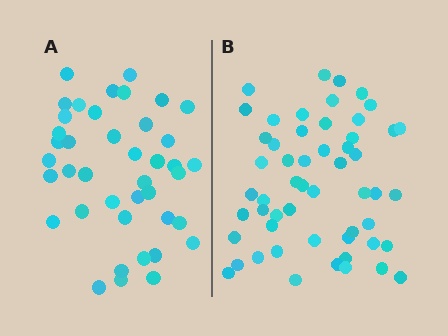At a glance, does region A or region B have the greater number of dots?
Region B (the right region) has more dots.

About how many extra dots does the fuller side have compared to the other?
Region B has approximately 15 more dots than region A.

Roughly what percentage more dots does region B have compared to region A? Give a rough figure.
About 30% more.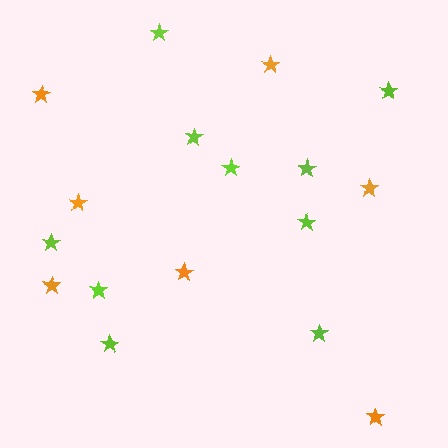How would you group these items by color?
There are 2 groups: one group of orange stars (7) and one group of lime stars (10).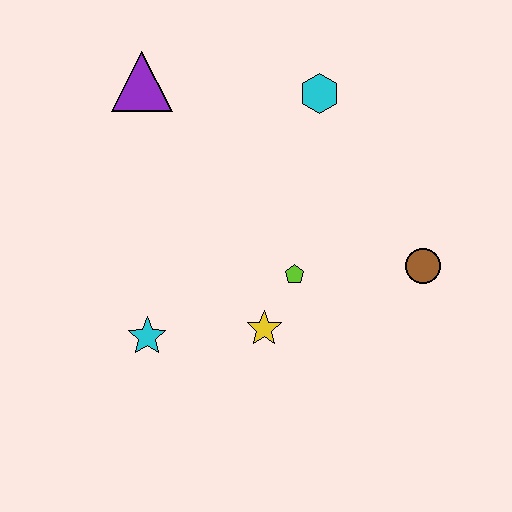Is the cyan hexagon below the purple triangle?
Yes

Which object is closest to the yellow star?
The lime pentagon is closest to the yellow star.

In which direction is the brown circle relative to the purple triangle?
The brown circle is to the right of the purple triangle.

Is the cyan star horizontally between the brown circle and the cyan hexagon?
No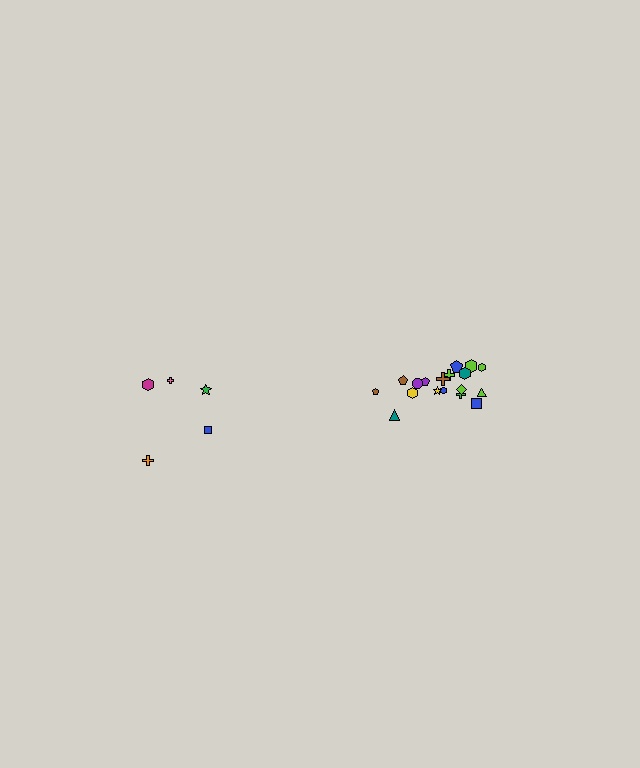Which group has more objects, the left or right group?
The right group.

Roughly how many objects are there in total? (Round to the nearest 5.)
Roughly 25 objects in total.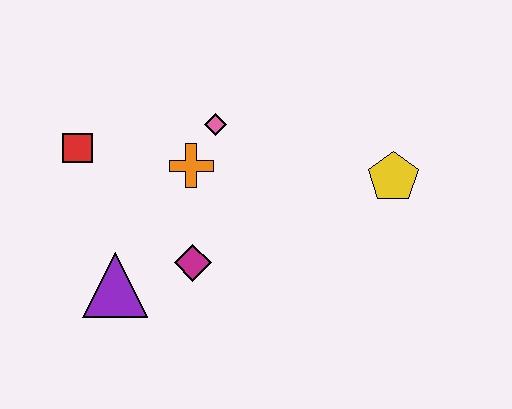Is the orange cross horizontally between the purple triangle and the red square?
No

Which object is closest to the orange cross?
The pink diamond is closest to the orange cross.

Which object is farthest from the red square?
The yellow pentagon is farthest from the red square.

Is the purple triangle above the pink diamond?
No